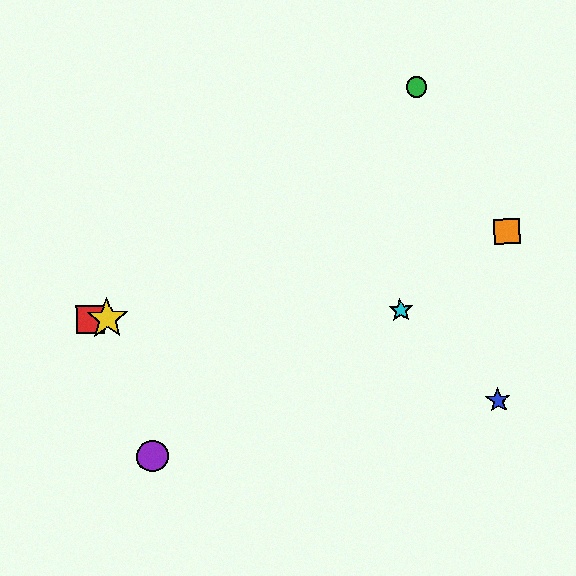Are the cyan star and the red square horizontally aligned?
Yes, both are at y≈310.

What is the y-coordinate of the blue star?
The blue star is at y≈400.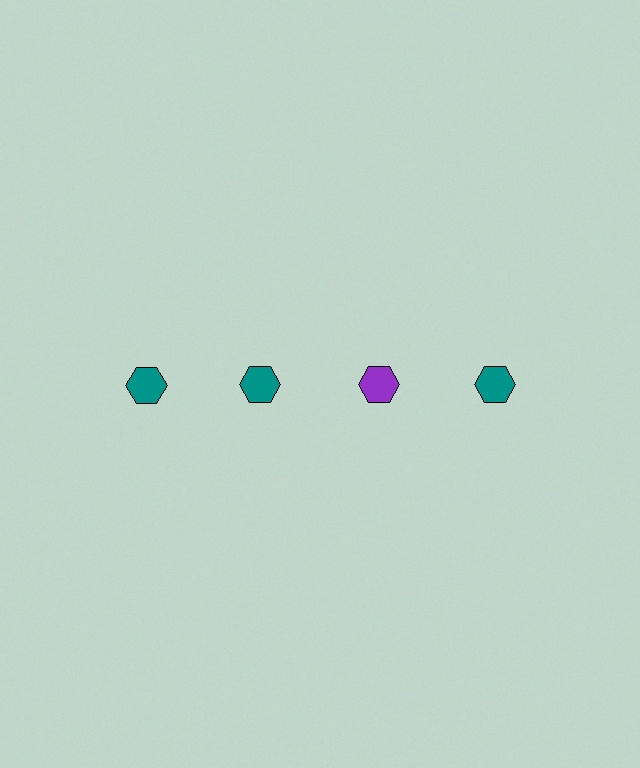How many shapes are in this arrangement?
There are 4 shapes arranged in a grid pattern.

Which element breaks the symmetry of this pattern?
The purple hexagon in the top row, center column breaks the symmetry. All other shapes are teal hexagons.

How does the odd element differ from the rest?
It has a different color: purple instead of teal.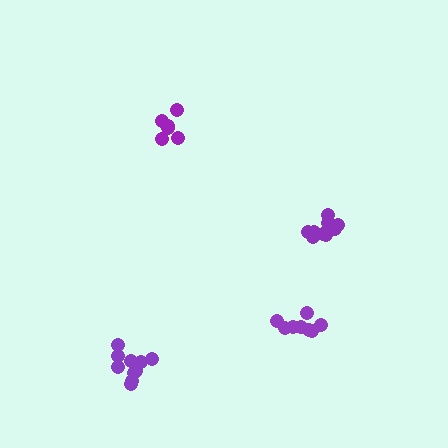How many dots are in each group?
Group 1: 6 dots, Group 2: 8 dots, Group 3: 10 dots, Group 4: 10 dots (34 total).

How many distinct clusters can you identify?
There are 4 distinct clusters.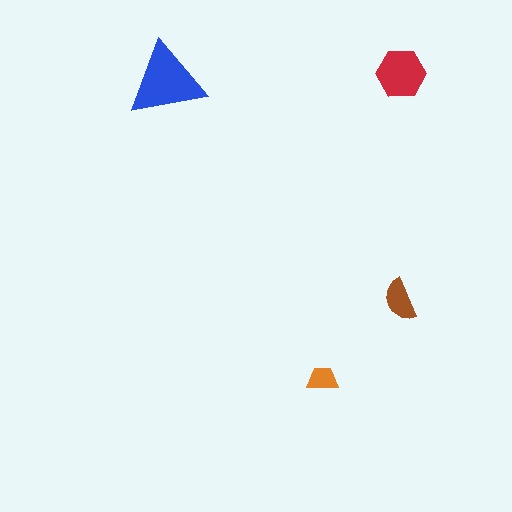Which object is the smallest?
The orange trapezoid.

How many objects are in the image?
There are 4 objects in the image.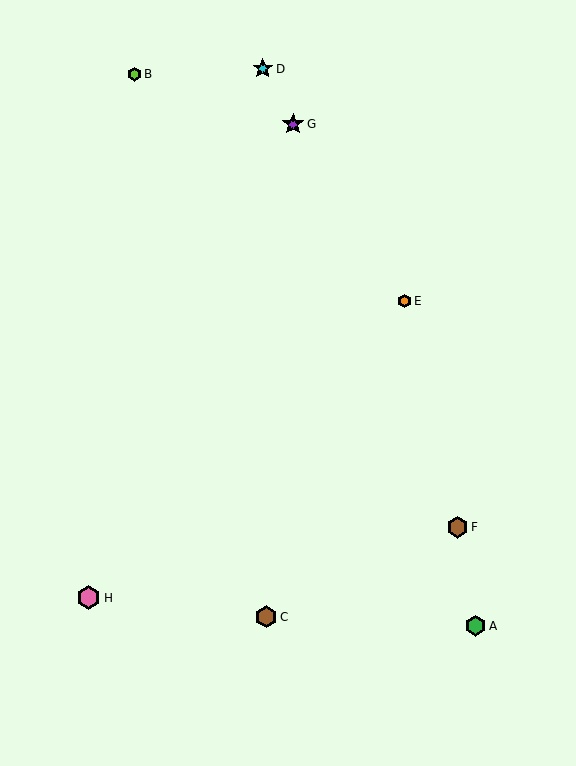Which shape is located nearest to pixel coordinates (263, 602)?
The brown hexagon (labeled C) at (266, 617) is nearest to that location.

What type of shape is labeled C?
Shape C is a brown hexagon.